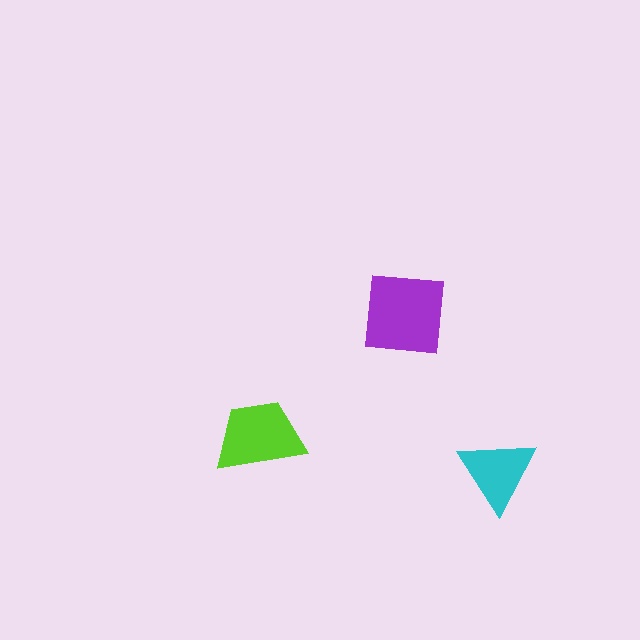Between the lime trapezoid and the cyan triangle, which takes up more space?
The lime trapezoid.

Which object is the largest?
The purple square.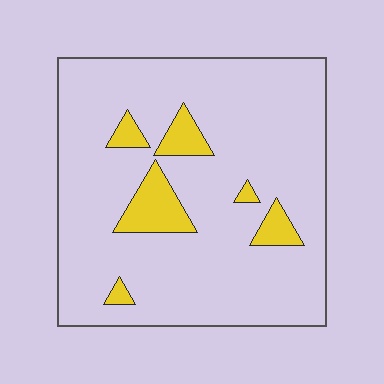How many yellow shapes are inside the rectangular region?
6.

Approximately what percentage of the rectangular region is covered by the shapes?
Approximately 10%.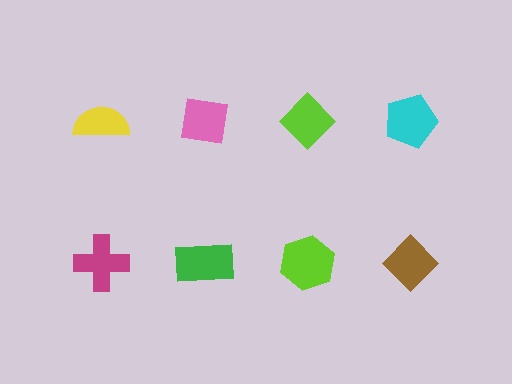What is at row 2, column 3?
A lime hexagon.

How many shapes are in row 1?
4 shapes.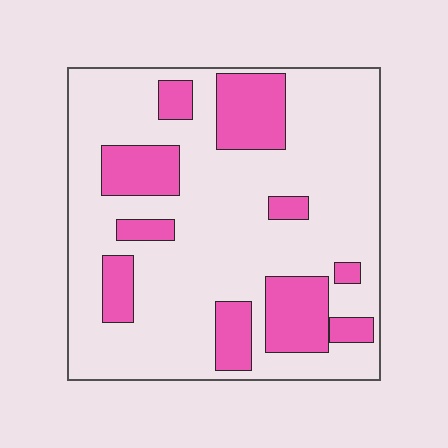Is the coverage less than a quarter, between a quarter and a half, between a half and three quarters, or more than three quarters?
Less than a quarter.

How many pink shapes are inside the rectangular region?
10.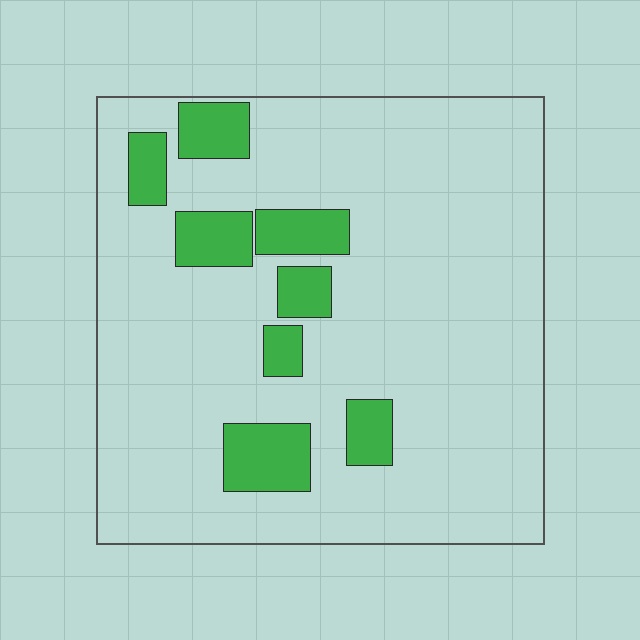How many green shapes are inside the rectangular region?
8.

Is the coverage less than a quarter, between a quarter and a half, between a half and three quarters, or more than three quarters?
Less than a quarter.